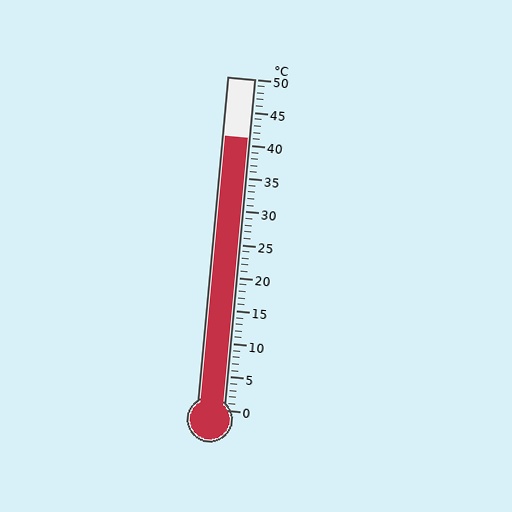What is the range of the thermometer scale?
The thermometer scale ranges from 0°C to 50°C.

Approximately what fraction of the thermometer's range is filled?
The thermometer is filled to approximately 80% of its range.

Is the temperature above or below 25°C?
The temperature is above 25°C.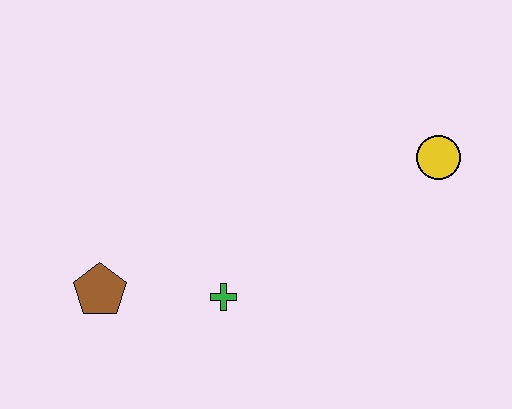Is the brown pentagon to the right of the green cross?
No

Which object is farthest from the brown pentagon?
The yellow circle is farthest from the brown pentagon.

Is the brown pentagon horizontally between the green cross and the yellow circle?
No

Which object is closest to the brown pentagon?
The green cross is closest to the brown pentagon.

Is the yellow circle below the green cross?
No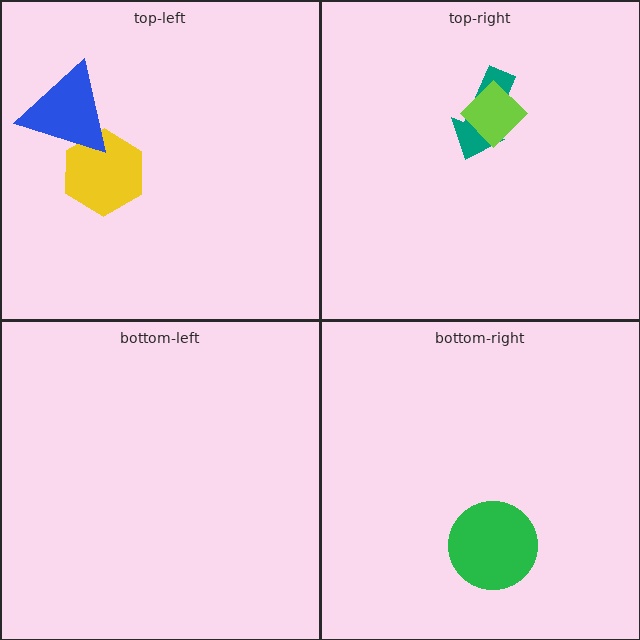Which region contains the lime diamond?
The top-right region.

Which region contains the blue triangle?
The top-left region.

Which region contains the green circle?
The bottom-right region.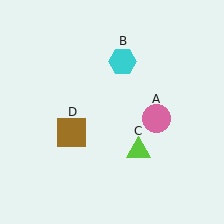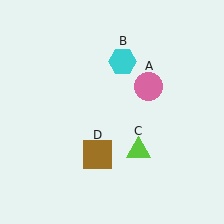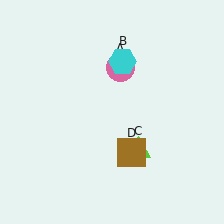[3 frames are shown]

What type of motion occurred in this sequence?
The pink circle (object A), brown square (object D) rotated counterclockwise around the center of the scene.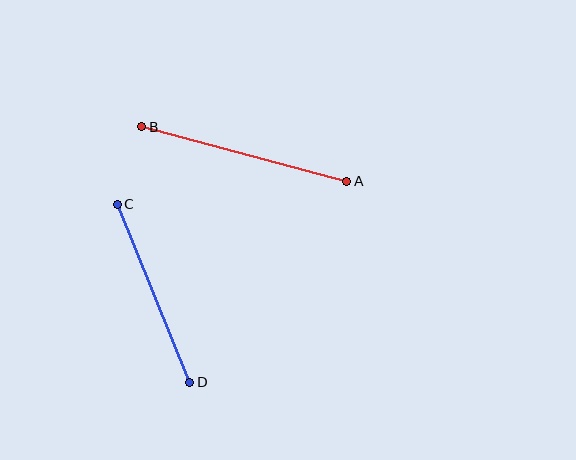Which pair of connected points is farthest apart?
Points A and B are farthest apart.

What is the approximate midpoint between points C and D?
The midpoint is at approximately (153, 293) pixels.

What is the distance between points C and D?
The distance is approximately 192 pixels.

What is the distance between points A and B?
The distance is approximately 212 pixels.